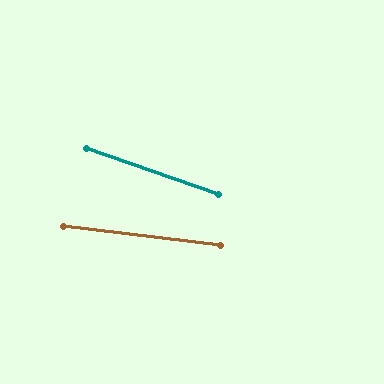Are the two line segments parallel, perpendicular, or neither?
Neither parallel nor perpendicular — they differ by about 12°.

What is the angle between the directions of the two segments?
Approximately 12 degrees.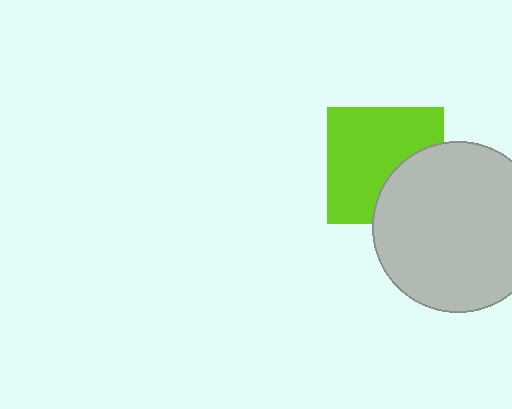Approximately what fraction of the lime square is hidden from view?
Roughly 32% of the lime square is hidden behind the light gray circle.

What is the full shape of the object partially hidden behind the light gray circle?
The partially hidden object is a lime square.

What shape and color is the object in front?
The object in front is a light gray circle.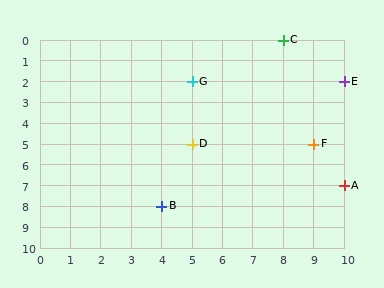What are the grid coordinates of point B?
Point B is at grid coordinates (4, 8).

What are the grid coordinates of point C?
Point C is at grid coordinates (8, 0).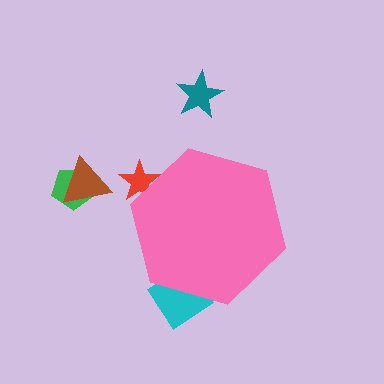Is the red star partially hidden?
Yes, the red star is partially hidden behind the pink hexagon.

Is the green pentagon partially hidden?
No, the green pentagon is fully visible.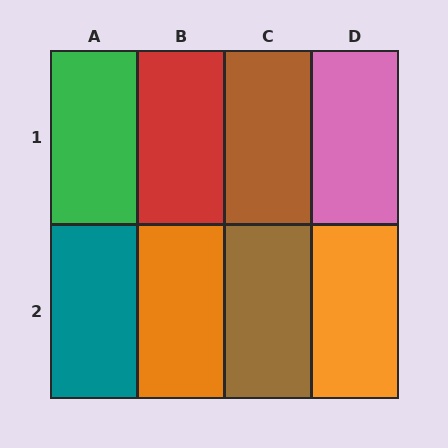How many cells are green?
1 cell is green.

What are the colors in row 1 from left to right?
Green, red, brown, pink.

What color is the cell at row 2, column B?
Orange.